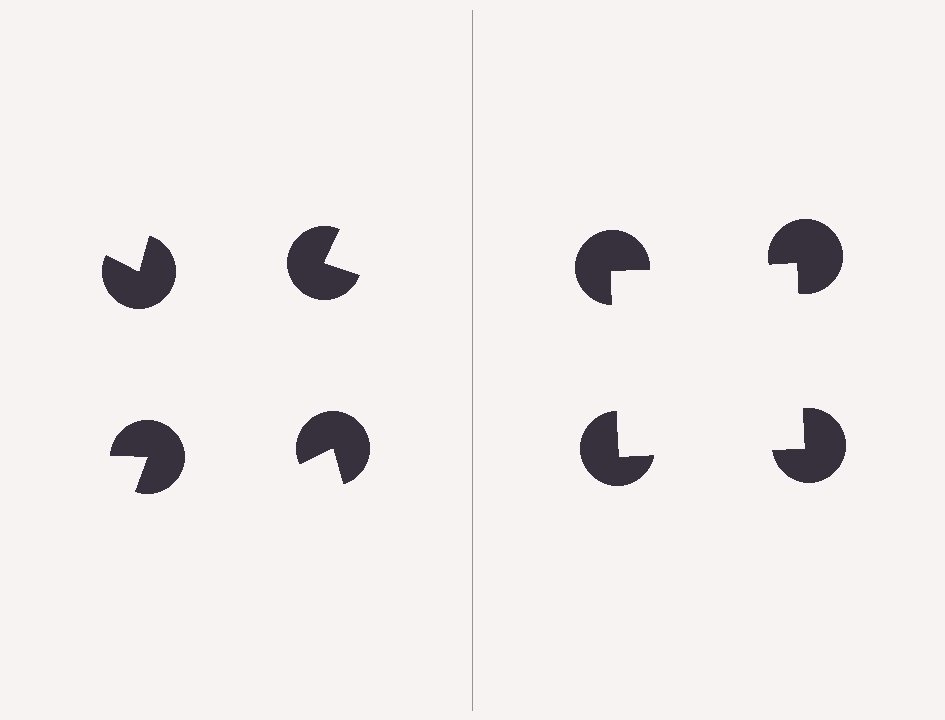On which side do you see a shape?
An illusory square appears on the right side. On the left side the wedge cuts are rotated, so no coherent shape forms.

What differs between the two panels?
The pac-man discs are positioned identically on both sides; only the wedge orientations differ. On the right they align to a square; on the left they are misaligned.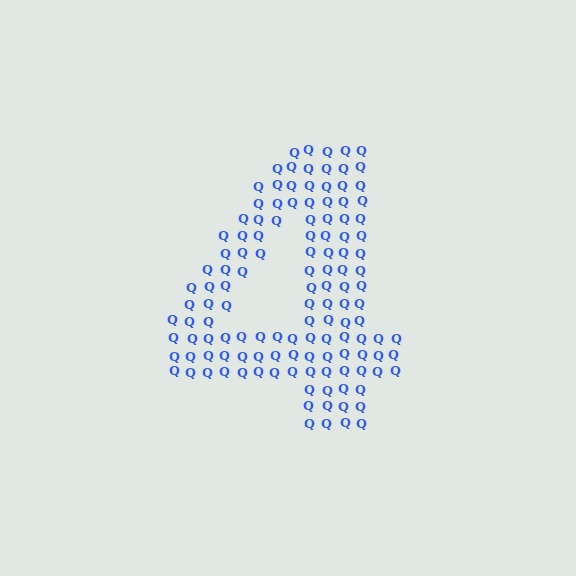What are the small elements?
The small elements are letter Q's.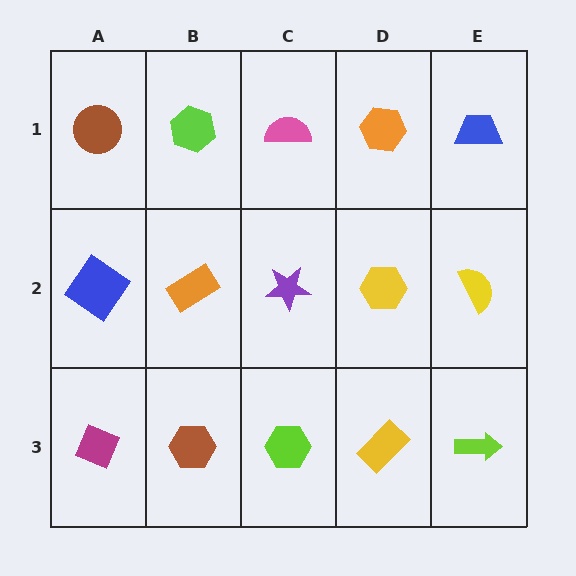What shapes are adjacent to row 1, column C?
A purple star (row 2, column C), a lime hexagon (row 1, column B), an orange hexagon (row 1, column D).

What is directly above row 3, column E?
A yellow semicircle.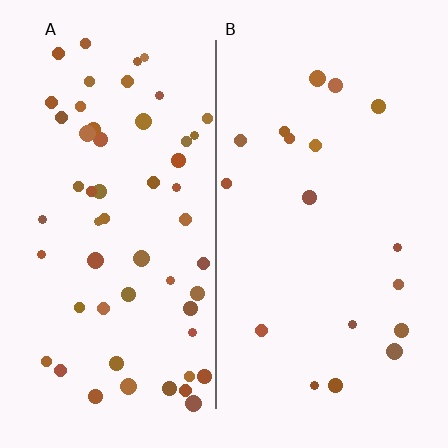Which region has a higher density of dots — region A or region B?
A (the left).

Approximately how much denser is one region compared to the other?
Approximately 3.1× — region A over region B.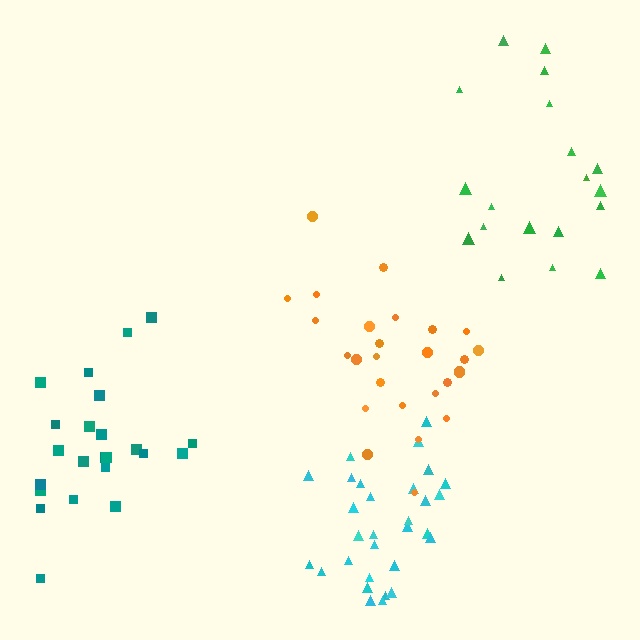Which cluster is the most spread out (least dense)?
Green.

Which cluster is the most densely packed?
Cyan.